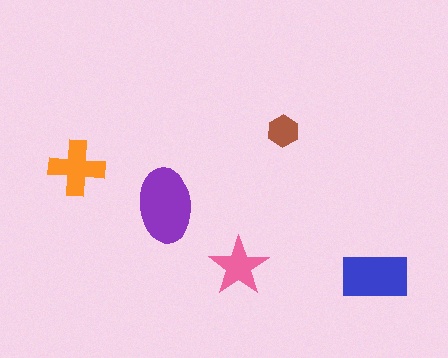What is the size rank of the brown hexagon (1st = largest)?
5th.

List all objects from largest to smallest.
The purple ellipse, the blue rectangle, the orange cross, the pink star, the brown hexagon.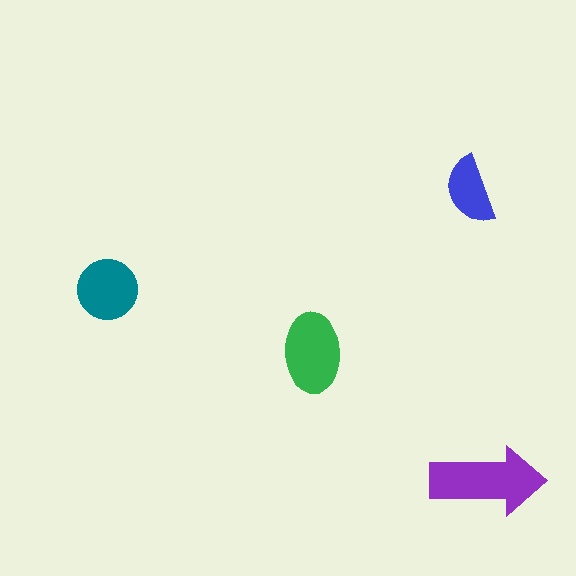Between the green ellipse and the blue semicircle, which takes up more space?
The green ellipse.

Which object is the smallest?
The blue semicircle.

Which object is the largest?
The purple arrow.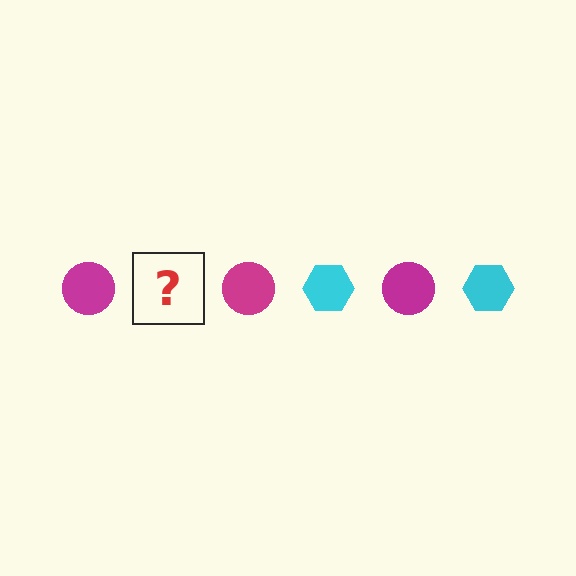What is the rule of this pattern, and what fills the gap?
The rule is that the pattern alternates between magenta circle and cyan hexagon. The gap should be filled with a cyan hexagon.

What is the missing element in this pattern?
The missing element is a cyan hexagon.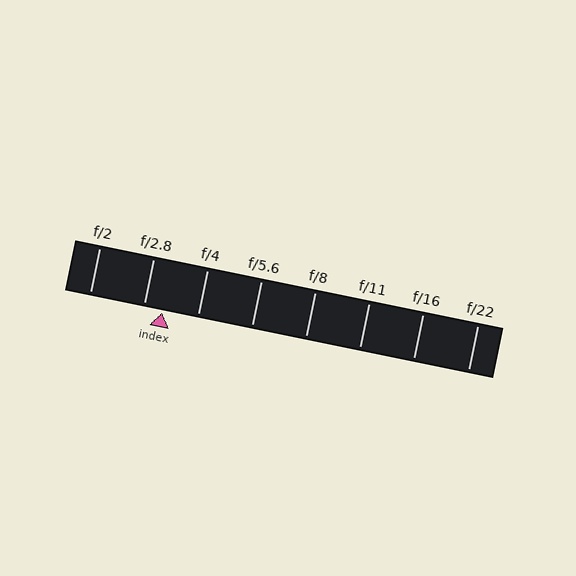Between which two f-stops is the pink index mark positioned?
The index mark is between f/2.8 and f/4.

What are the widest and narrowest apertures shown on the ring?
The widest aperture shown is f/2 and the narrowest is f/22.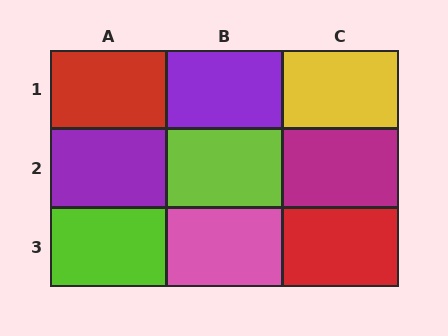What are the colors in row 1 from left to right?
Red, purple, yellow.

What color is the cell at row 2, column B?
Lime.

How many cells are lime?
2 cells are lime.